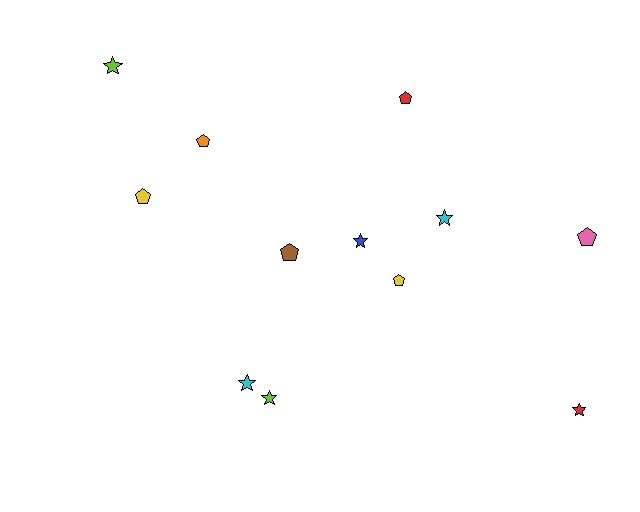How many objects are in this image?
There are 12 objects.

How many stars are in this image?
There are 6 stars.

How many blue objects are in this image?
There is 1 blue object.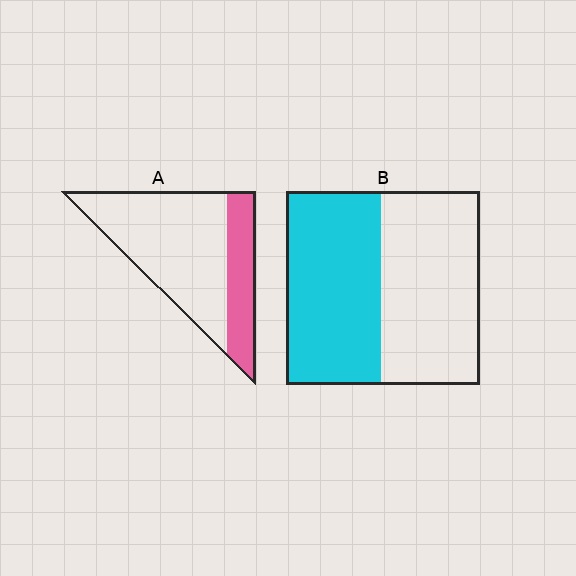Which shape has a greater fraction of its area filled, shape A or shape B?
Shape B.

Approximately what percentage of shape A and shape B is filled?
A is approximately 25% and B is approximately 50%.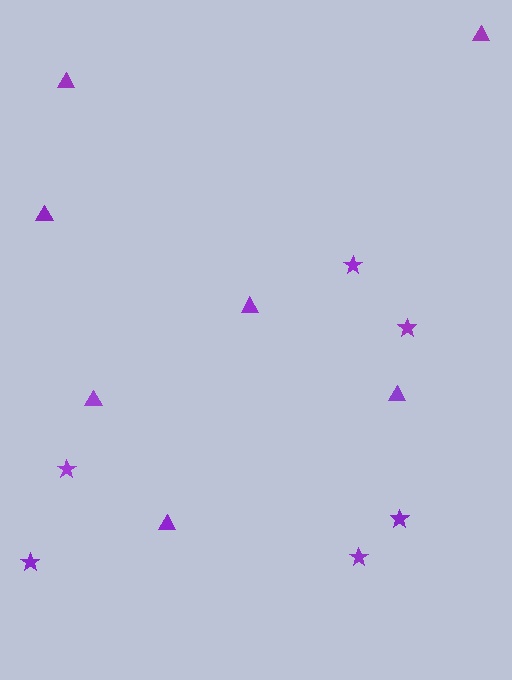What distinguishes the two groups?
There are 2 groups: one group of triangles (7) and one group of stars (6).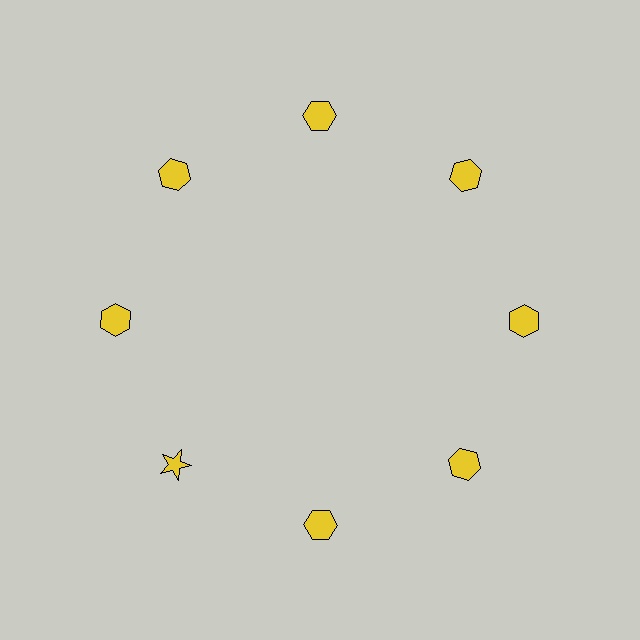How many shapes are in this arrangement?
There are 8 shapes arranged in a ring pattern.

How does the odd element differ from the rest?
It has a different shape: star instead of hexagon.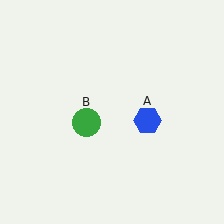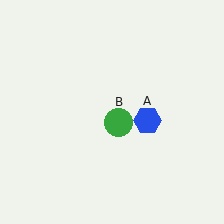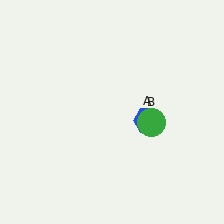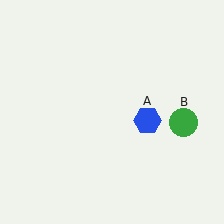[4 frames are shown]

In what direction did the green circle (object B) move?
The green circle (object B) moved right.